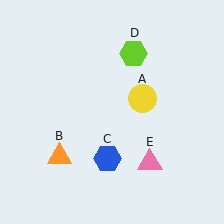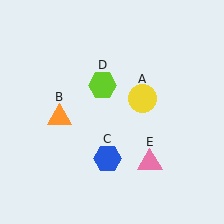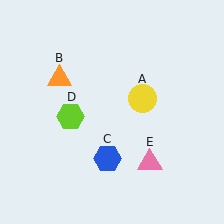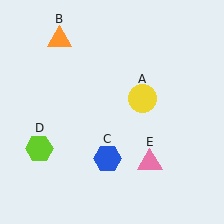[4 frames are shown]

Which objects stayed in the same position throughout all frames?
Yellow circle (object A) and blue hexagon (object C) and pink triangle (object E) remained stationary.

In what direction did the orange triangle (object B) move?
The orange triangle (object B) moved up.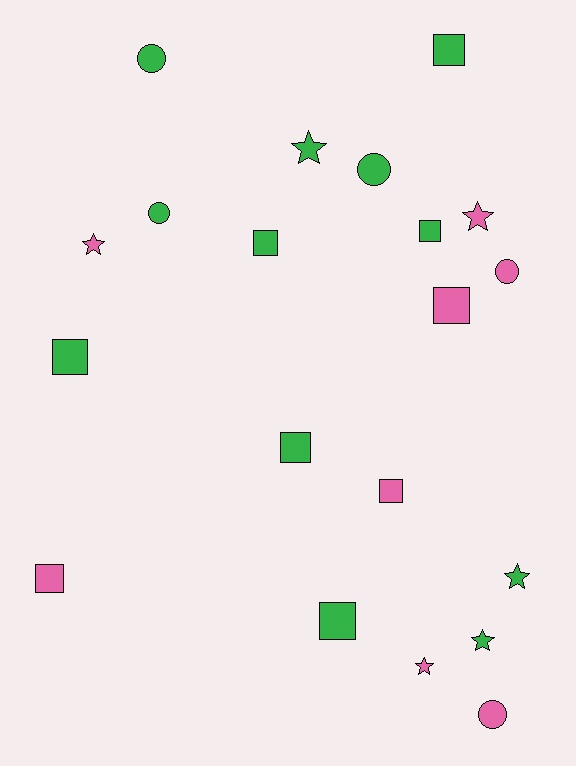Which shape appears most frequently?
Square, with 9 objects.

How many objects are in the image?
There are 20 objects.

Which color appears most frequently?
Green, with 12 objects.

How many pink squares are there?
There are 3 pink squares.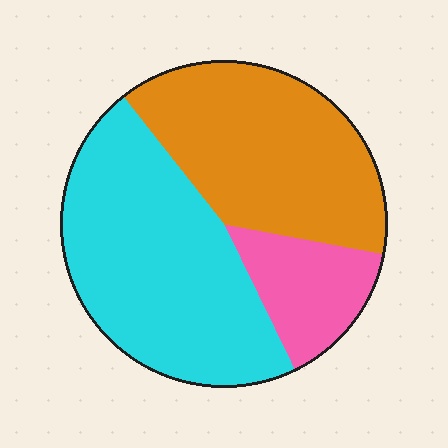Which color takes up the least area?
Pink, at roughly 15%.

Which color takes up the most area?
Cyan, at roughly 45%.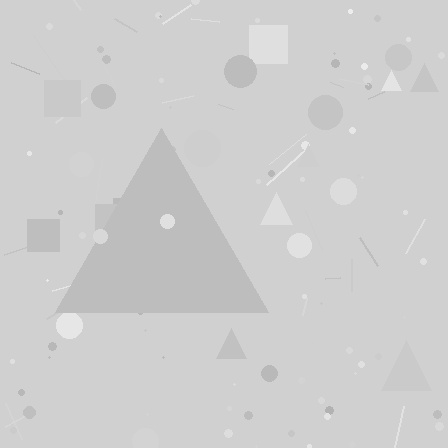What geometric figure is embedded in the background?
A triangle is embedded in the background.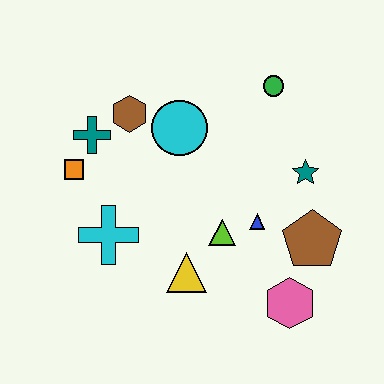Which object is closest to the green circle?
The teal star is closest to the green circle.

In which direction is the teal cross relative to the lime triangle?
The teal cross is to the left of the lime triangle.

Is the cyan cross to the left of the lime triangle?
Yes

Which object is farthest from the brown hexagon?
The pink hexagon is farthest from the brown hexagon.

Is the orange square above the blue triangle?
Yes